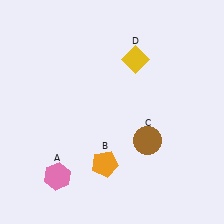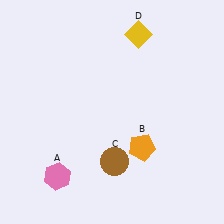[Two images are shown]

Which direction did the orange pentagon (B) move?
The orange pentagon (B) moved right.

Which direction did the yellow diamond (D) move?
The yellow diamond (D) moved up.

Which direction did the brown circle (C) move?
The brown circle (C) moved left.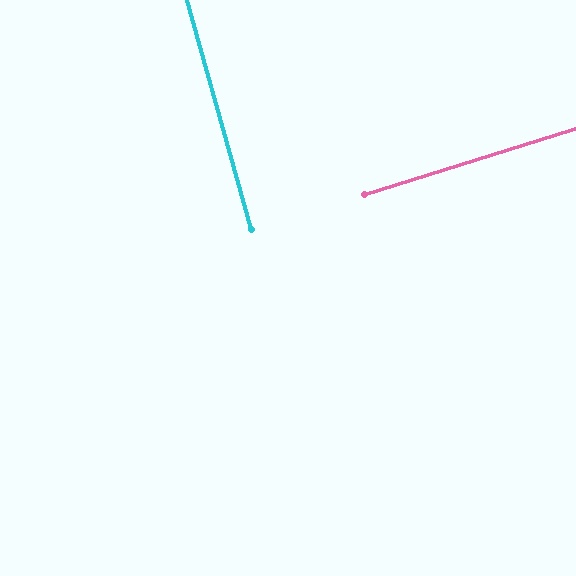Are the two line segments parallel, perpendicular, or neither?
Perpendicular — they meet at approximately 88°.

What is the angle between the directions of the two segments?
Approximately 88 degrees.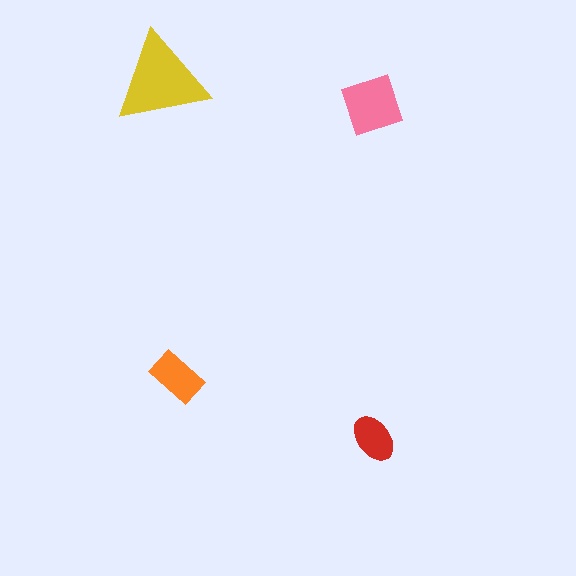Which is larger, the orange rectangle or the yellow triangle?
The yellow triangle.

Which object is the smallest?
The red ellipse.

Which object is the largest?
The yellow triangle.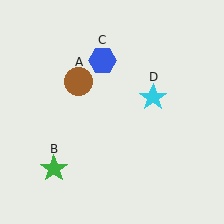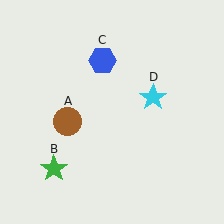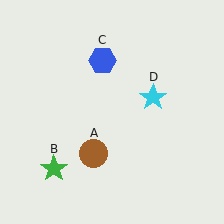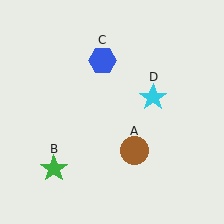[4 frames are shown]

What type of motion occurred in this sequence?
The brown circle (object A) rotated counterclockwise around the center of the scene.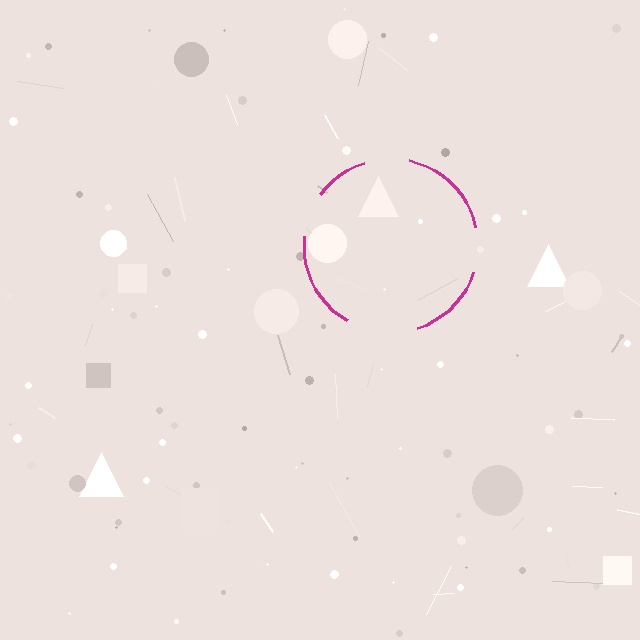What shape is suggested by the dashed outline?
The dashed outline suggests a circle.